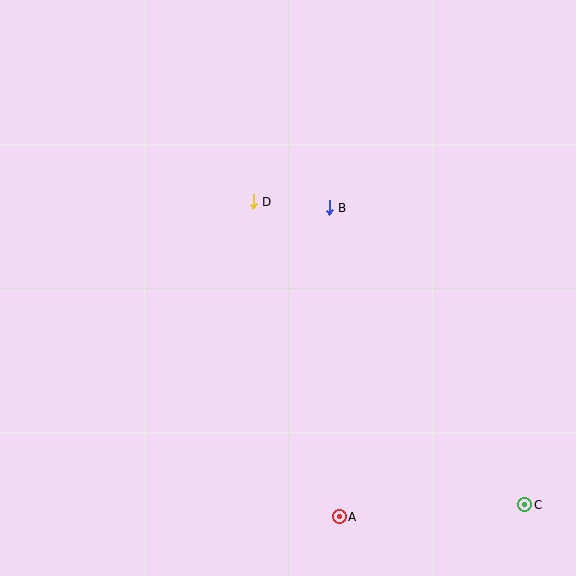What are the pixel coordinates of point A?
Point A is at (339, 517).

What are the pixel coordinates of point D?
Point D is at (253, 202).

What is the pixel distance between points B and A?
The distance between B and A is 309 pixels.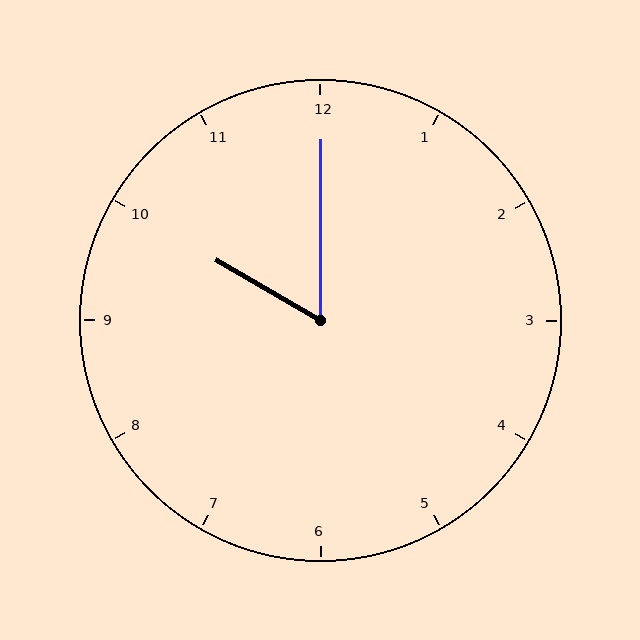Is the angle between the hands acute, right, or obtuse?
It is acute.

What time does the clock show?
10:00.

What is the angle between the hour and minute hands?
Approximately 60 degrees.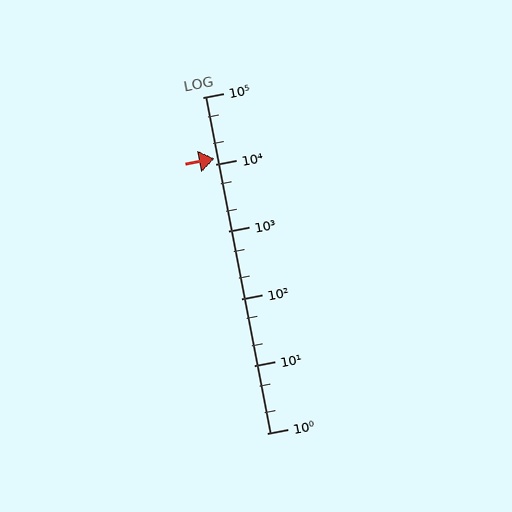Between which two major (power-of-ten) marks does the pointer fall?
The pointer is between 10000 and 100000.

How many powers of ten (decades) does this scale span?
The scale spans 5 decades, from 1 to 100000.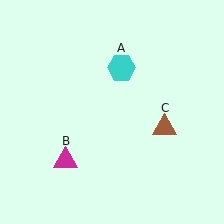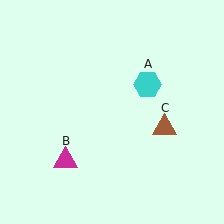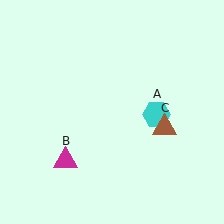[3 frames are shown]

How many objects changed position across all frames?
1 object changed position: cyan hexagon (object A).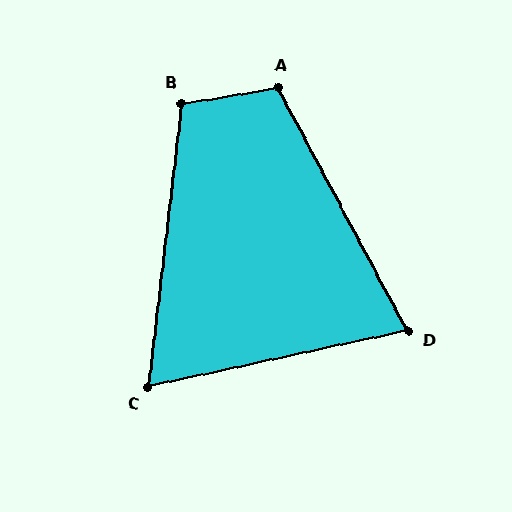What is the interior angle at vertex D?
Approximately 74 degrees (acute).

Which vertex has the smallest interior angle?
C, at approximately 71 degrees.